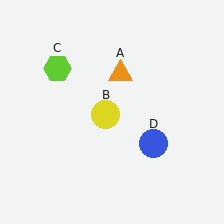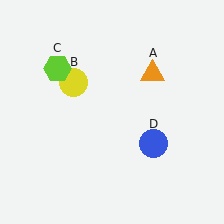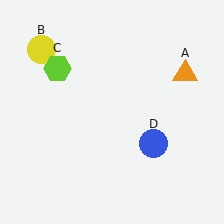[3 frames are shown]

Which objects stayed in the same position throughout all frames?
Lime hexagon (object C) and blue circle (object D) remained stationary.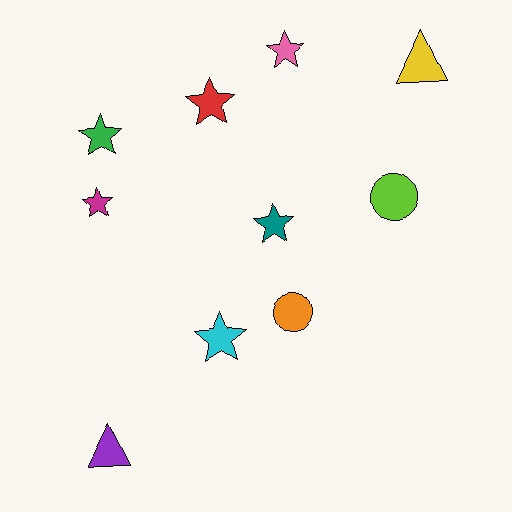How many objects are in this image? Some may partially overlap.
There are 10 objects.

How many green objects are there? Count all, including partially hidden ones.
There is 1 green object.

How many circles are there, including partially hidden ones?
There are 2 circles.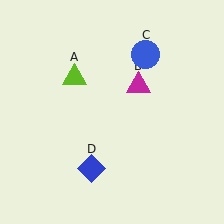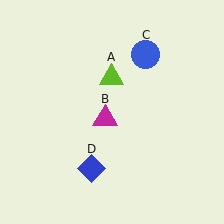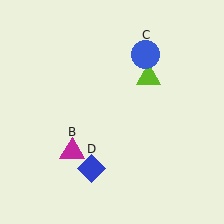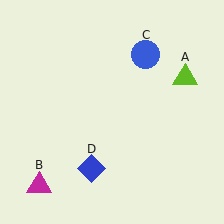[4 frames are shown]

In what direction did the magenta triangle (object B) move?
The magenta triangle (object B) moved down and to the left.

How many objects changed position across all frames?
2 objects changed position: lime triangle (object A), magenta triangle (object B).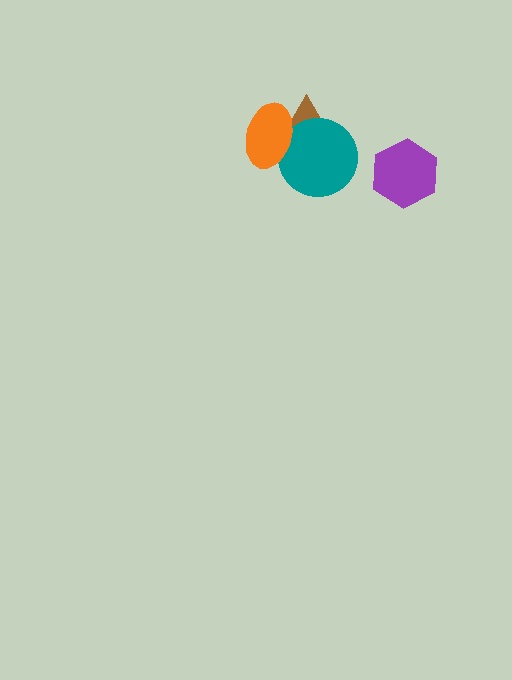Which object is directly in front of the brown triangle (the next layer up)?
The teal circle is directly in front of the brown triangle.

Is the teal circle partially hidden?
Yes, it is partially covered by another shape.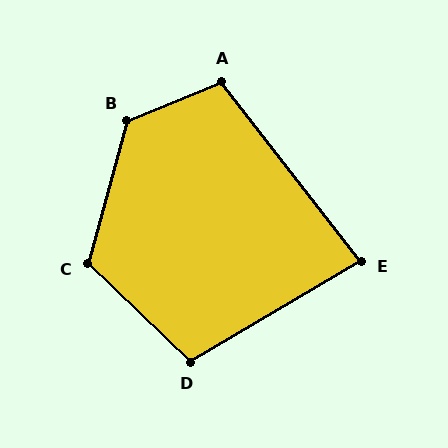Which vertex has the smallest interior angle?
E, at approximately 83 degrees.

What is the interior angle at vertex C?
Approximately 118 degrees (obtuse).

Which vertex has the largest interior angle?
B, at approximately 127 degrees.